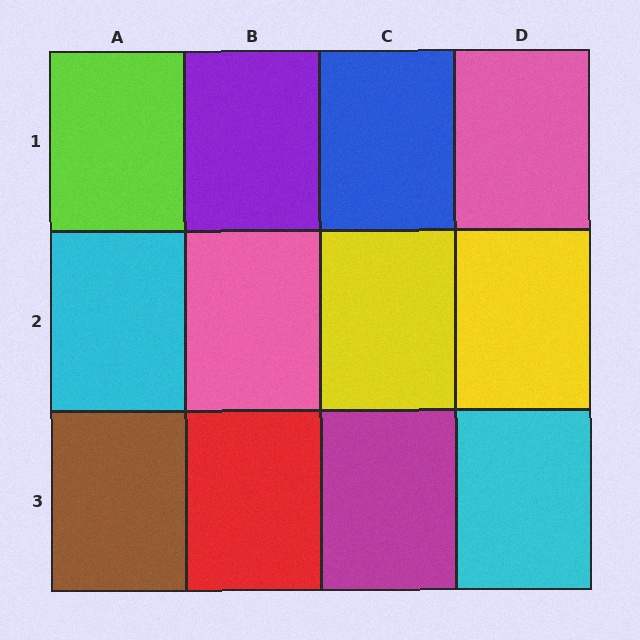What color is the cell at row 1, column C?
Blue.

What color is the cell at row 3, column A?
Brown.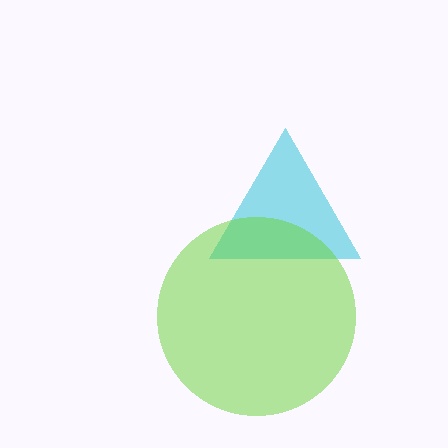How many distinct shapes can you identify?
There are 2 distinct shapes: a cyan triangle, a lime circle.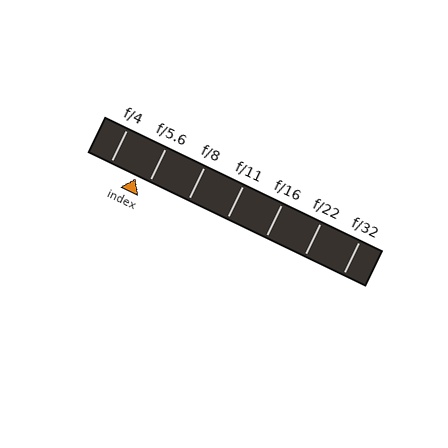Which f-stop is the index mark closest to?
The index mark is closest to f/5.6.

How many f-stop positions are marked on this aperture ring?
There are 7 f-stop positions marked.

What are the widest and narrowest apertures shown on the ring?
The widest aperture shown is f/4 and the narrowest is f/32.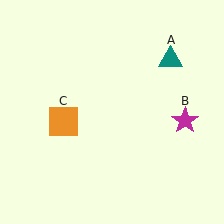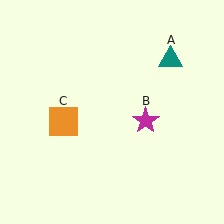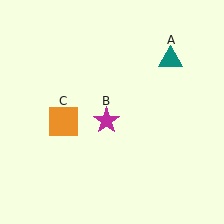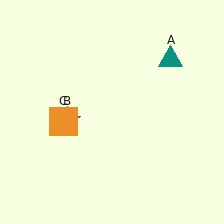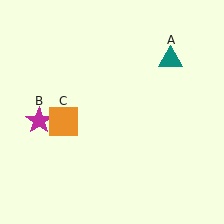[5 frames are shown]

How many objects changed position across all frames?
1 object changed position: magenta star (object B).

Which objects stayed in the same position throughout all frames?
Teal triangle (object A) and orange square (object C) remained stationary.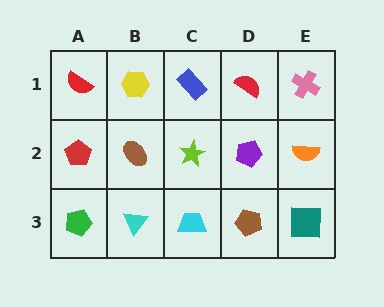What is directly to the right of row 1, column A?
A yellow hexagon.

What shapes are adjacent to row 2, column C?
A blue rectangle (row 1, column C), a cyan trapezoid (row 3, column C), a brown ellipse (row 2, column B), a purple pentagon (row 2, column D).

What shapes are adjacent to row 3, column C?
A lime star (row 2, column C), a cyan triangle (row 3, column B), a brown pentagon (row 3, column D).